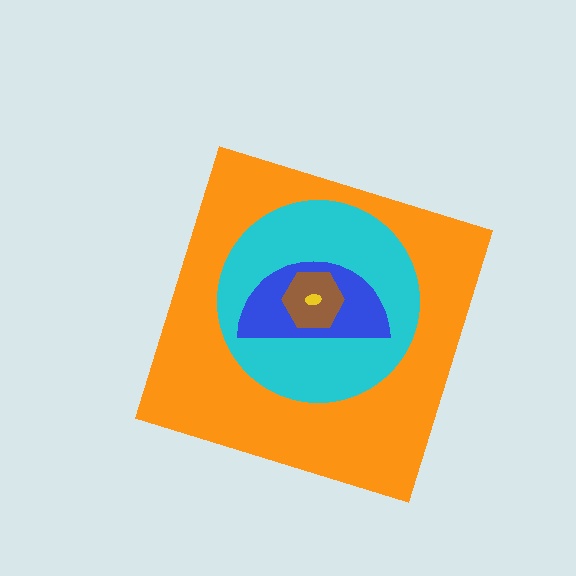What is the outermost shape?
The orange diamond.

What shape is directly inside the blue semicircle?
The brown hexagon.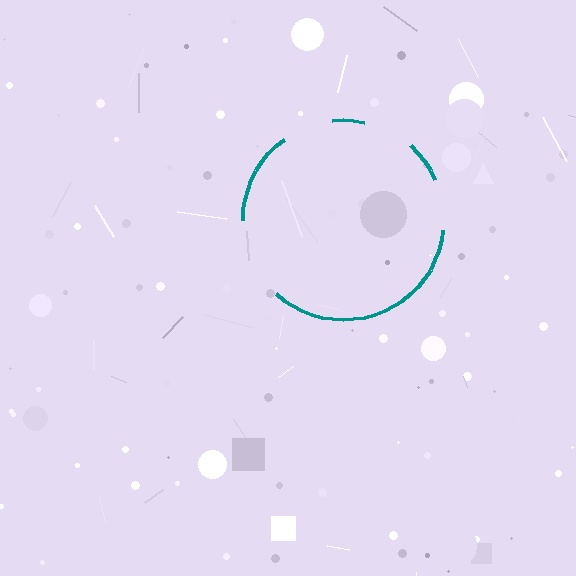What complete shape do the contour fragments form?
The contour fragments form a circle.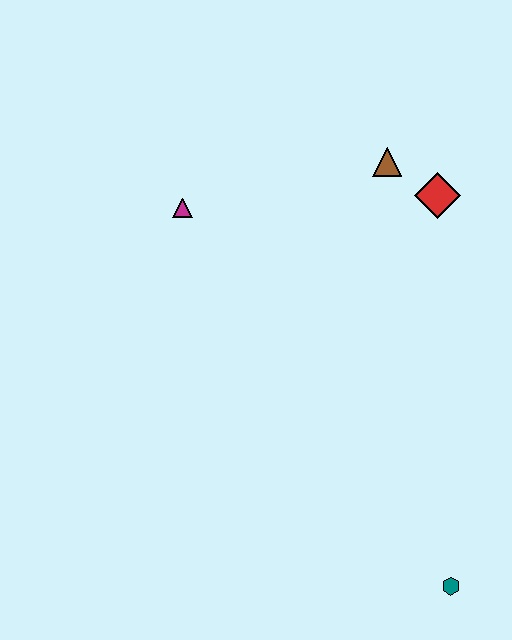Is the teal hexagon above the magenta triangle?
No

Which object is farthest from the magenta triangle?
The teal hexagon is farthest from the magenta triangle.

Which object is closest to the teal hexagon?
The red diamond is closest to the teal hexagon.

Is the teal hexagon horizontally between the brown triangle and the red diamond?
No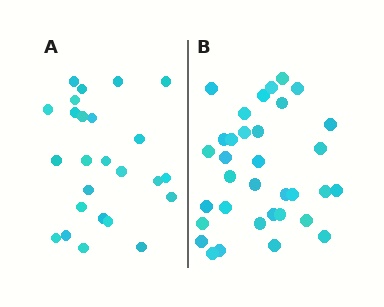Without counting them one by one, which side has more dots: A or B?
Region B (the right region) has more dots.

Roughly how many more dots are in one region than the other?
Region B has roughly 8 or so more dots than region A.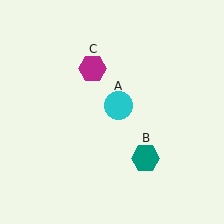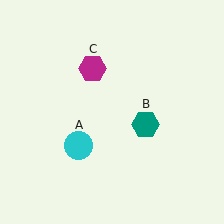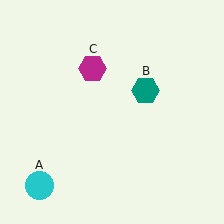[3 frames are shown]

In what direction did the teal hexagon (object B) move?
The teal hexagon (object B) moved up.